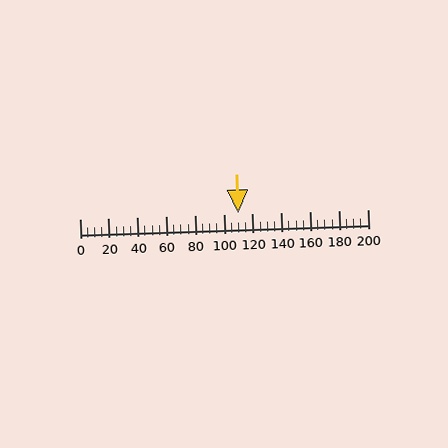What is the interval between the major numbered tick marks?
The major tick marks are spaced 20 units apart.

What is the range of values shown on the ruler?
The ruler shows values from 0 to 200.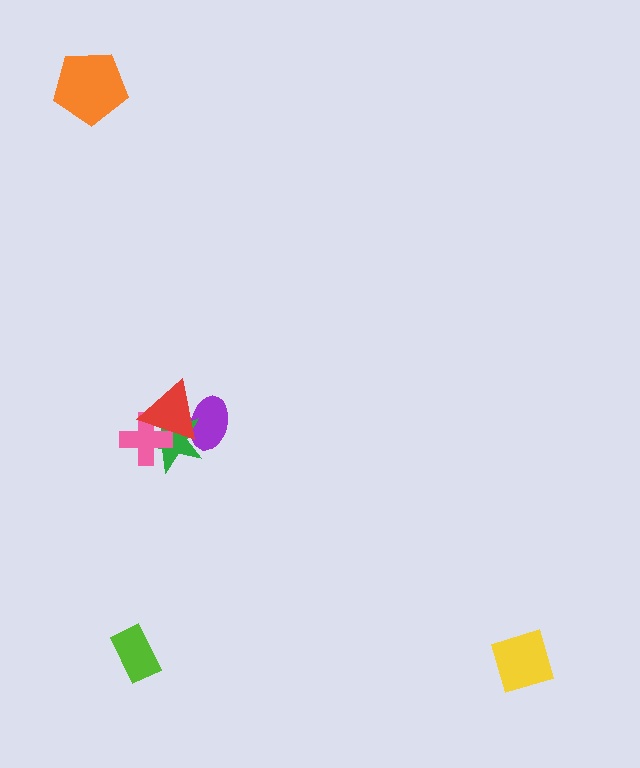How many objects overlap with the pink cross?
2 objects overlap with the pink cross.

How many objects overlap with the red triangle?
3 objects overlap with the red triangle.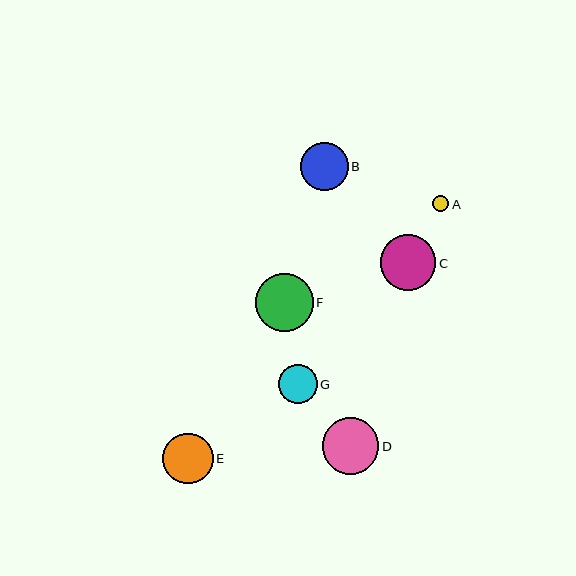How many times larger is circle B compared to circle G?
Circle B is approximately 1.2 times the size of circle G.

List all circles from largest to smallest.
From largest to smallest: F, D, C, E, B, G, A.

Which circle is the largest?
Circle F is the largest with a size of approximately 58 pixels.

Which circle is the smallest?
Circle A is the smallest with a size of approximately 16 pixels.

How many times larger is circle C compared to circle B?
Circle C is approximately 1.2 times the size of circle B.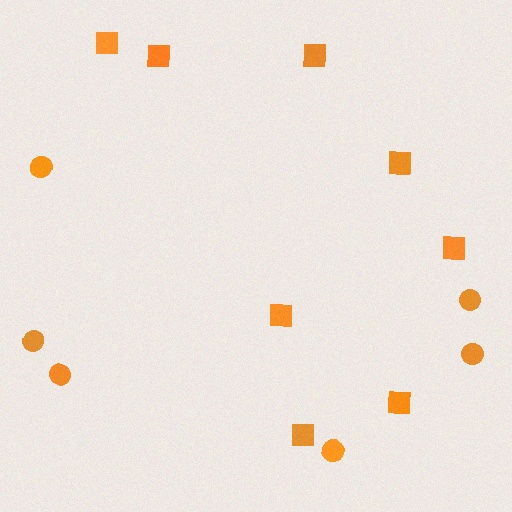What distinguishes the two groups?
There are 2 groups: one group of squares (8) and one group of circles (6).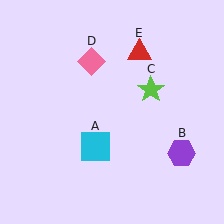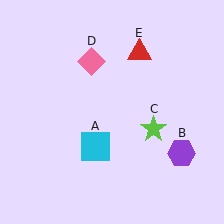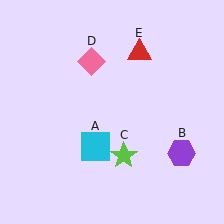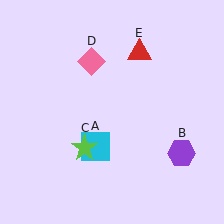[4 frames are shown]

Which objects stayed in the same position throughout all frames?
Cyan square (object A) and purple hexagon (object B) and pink diamond (object D) and red triangle (object E) remained stationary.